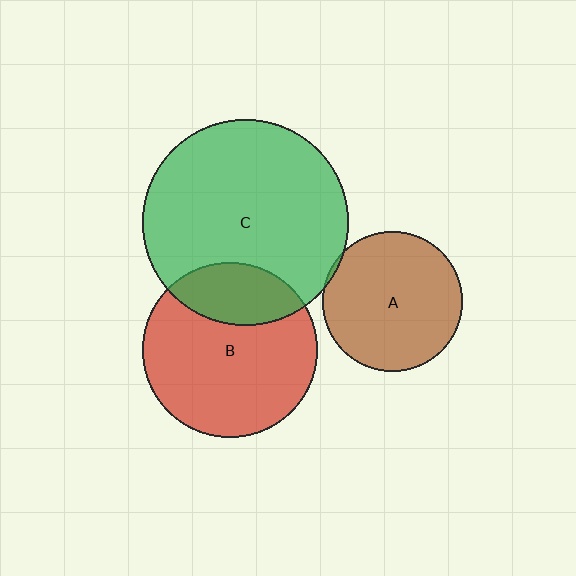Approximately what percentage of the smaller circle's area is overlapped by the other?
Approximately 25%.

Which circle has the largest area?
Circle C (green).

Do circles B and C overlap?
Yes.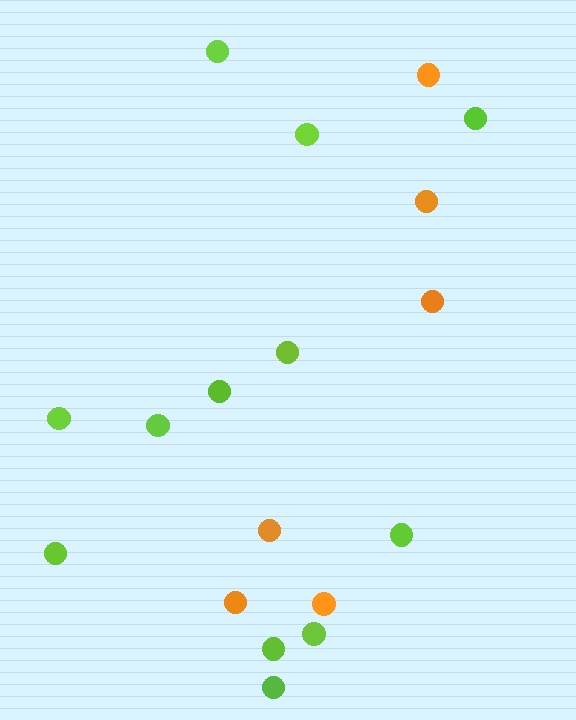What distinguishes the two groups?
There are 2 groups: one group of lime circles (12) and one group of orange circles (6).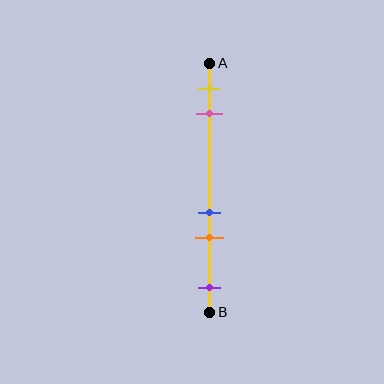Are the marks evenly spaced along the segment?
No, the marks are not evenly spaced.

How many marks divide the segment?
There are 5 marks dividing the segment.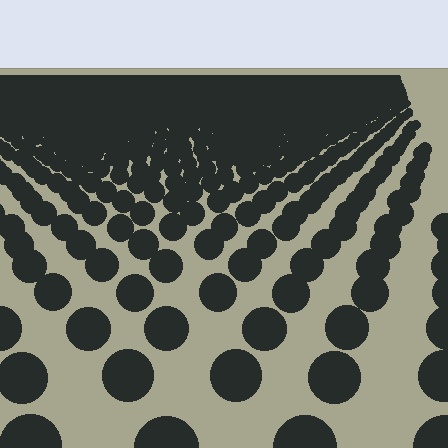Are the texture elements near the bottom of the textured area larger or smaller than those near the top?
Larger. Near the bottom, elements are closer to the viewer and appear at a bigger on-screen size.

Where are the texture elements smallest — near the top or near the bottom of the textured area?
Near the top.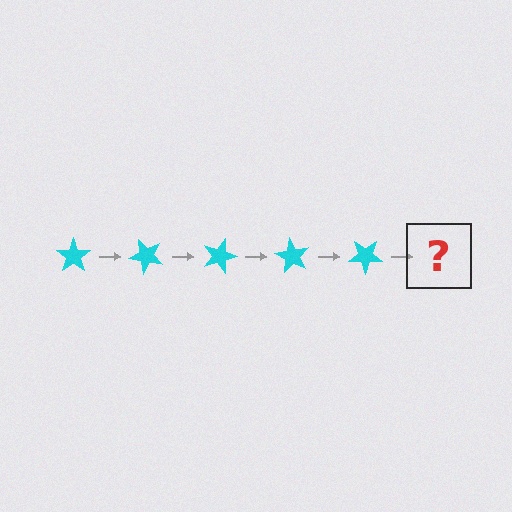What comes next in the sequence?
The next element should be a cyan star rotated 225 degrees.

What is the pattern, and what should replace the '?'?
The pattern is that the star rotates 45 degrees each step. The '?' should be a cyan star rotated 225 degrees.